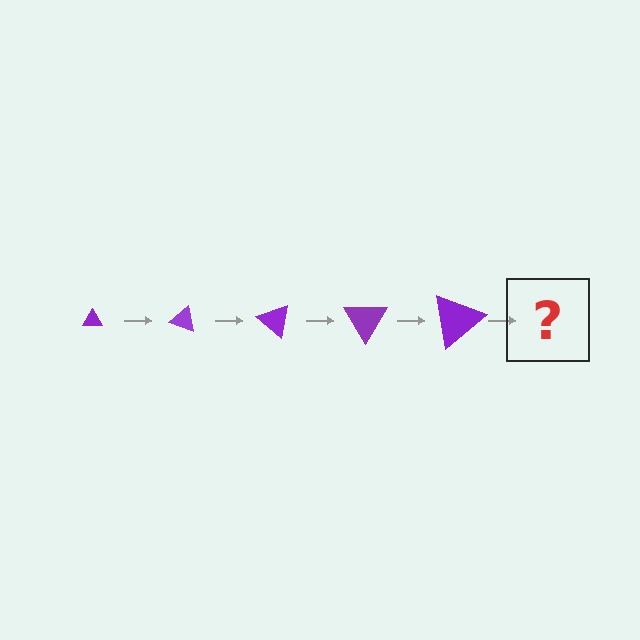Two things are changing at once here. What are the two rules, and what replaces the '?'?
The two rules are that the triangle grows larger each step and it rotates 20 degrees each step. The '?' should be a triangle, larger than the previous one and rotated 100 degrees from the start.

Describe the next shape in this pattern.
It should be a triangle, larger than the previous one and rotated 100 degrees from the start.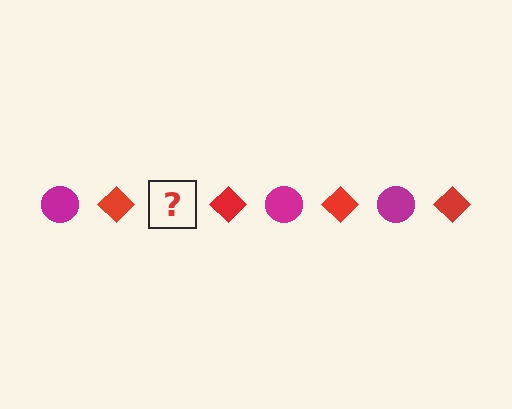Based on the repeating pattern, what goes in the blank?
The blank should be a magenta circle.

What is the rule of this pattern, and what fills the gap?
The rule is that the pattern alternates between magenta circle and red diamond. The gap should be filled with a magenta circle.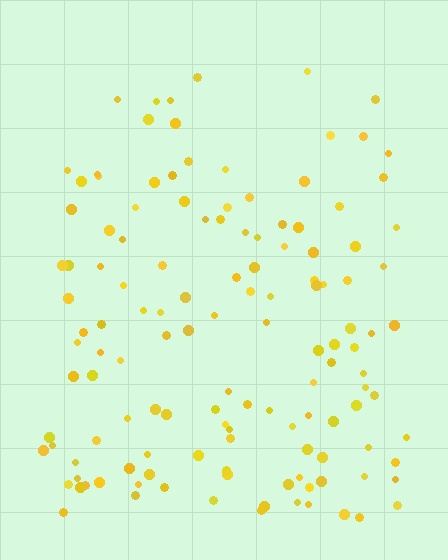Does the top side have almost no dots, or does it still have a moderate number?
Still a moderate number, just noticeably fewer than the bottom.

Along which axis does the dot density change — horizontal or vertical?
Vertical.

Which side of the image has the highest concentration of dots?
The bottom.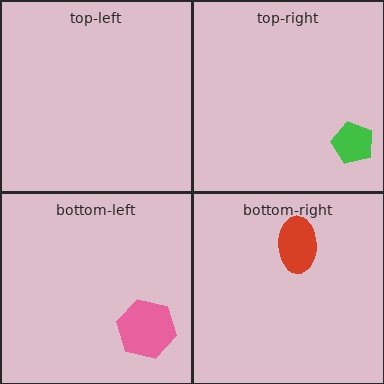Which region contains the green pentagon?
The top-right region.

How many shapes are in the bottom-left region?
1.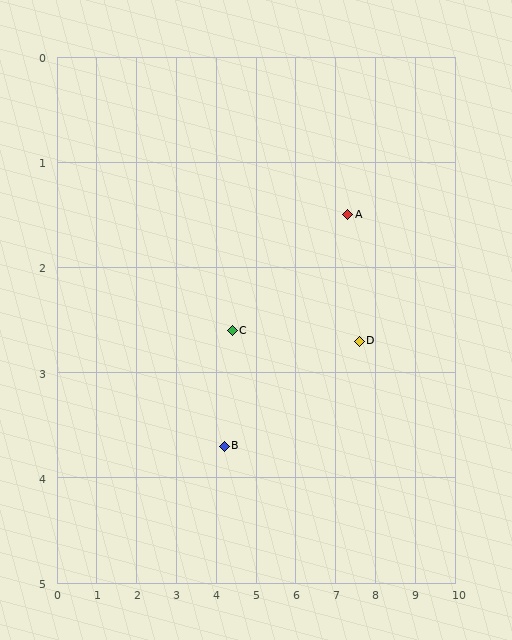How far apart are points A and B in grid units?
Points A and B are about 3.8 grid units apart.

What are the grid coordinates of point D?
Point D is at approximately (7.6, 2.7).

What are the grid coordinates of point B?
Point B is at approximately (4.2, 3.7).